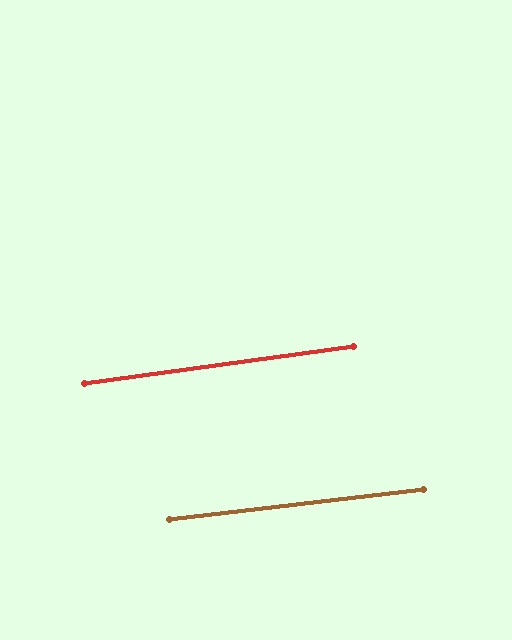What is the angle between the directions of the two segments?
Approximately 1 degree.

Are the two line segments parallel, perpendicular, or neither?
Parallel — their directions differ by only 1.1°.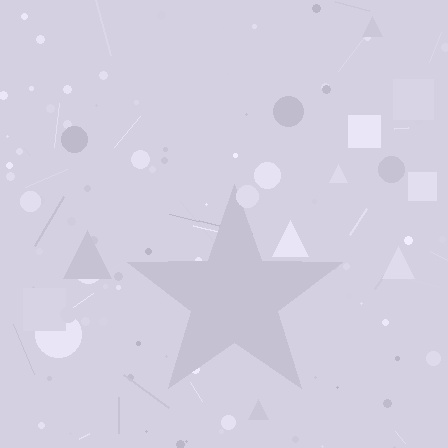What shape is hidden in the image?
A star is hidden in the image.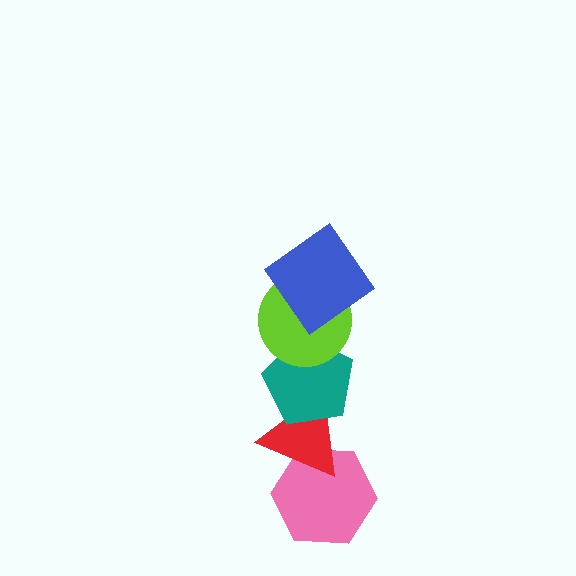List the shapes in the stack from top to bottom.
From top to bottom: the blue diamond, the lime circle, the teal pentagon, the red triangle, the pink hexagon.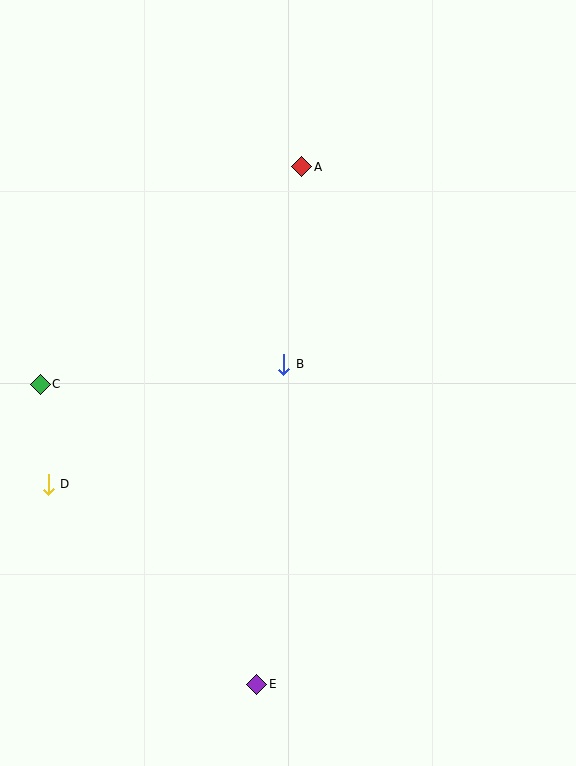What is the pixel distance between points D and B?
The distance between D and B is 264 pixels.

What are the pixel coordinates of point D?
Point D is at (48, 484).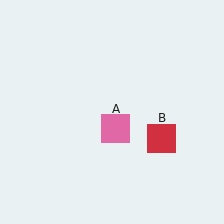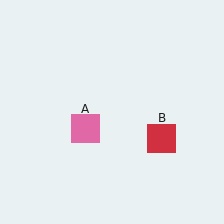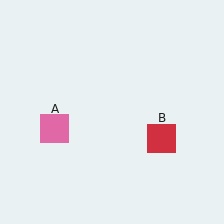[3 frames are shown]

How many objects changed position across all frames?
1 object changed position: pink square (object A).